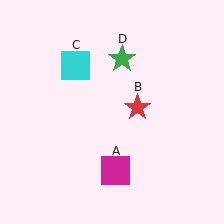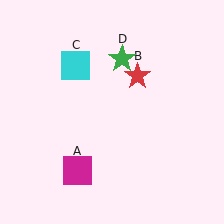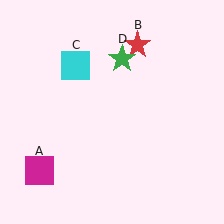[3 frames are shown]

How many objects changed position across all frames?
2 objects changed position: magenta square (object A), red star (object B).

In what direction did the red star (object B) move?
The red star (object B) moved up.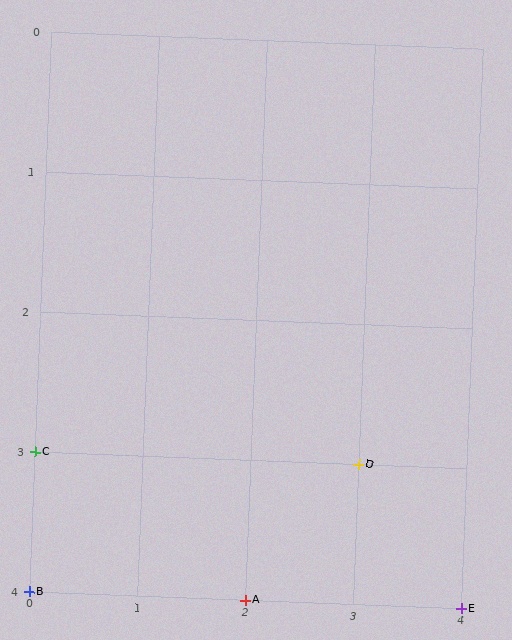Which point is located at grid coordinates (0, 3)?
Point C is at (0, 3).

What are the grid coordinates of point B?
Point B is at grid coordinates (0, 4).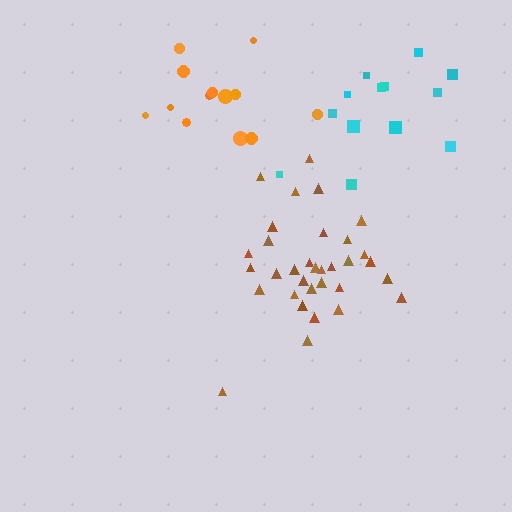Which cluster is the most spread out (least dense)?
Cyan.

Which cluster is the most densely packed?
Brown.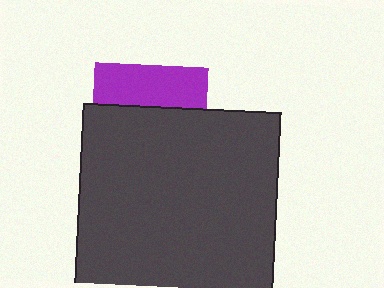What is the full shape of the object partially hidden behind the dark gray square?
The partially hidden object is a purple square.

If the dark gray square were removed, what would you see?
You would see the complete purple square.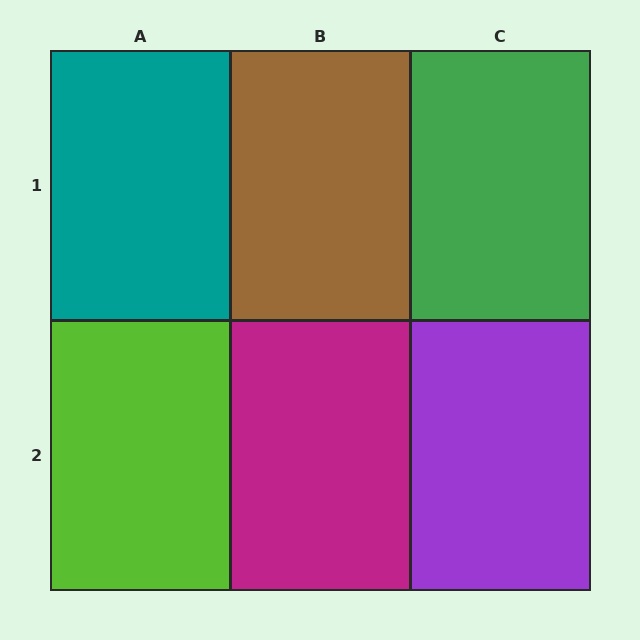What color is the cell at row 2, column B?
Magenta.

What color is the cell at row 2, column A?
Lime.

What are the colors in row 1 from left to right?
Teal, brown, green.